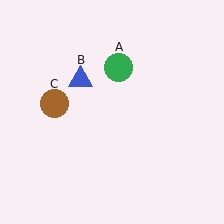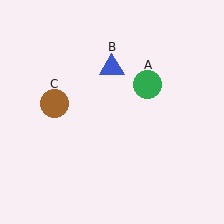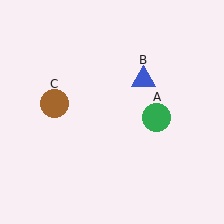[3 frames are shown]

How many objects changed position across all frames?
2 objects changed position: green circle (object A), blue triangle (object B).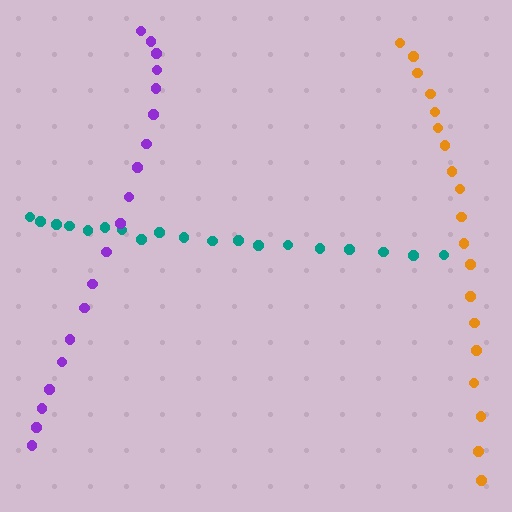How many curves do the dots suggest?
There are 3 distinct paths.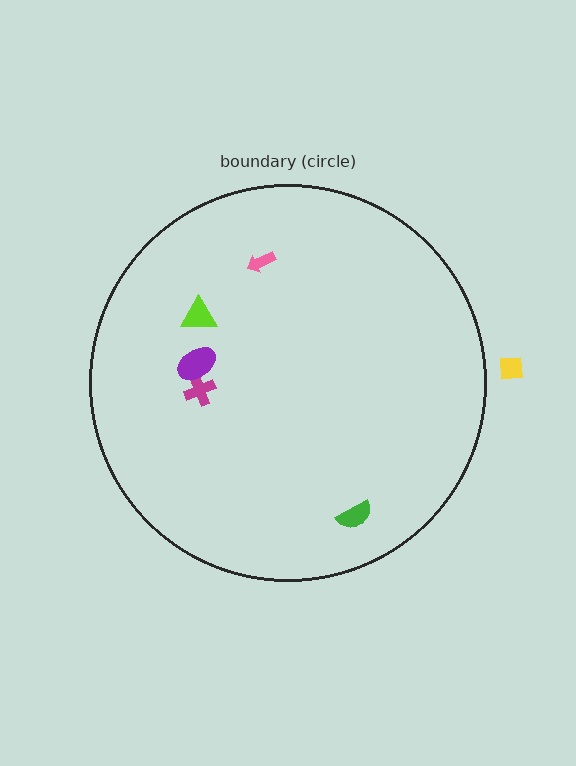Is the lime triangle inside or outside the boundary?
Inside.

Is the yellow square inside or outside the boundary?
Outside.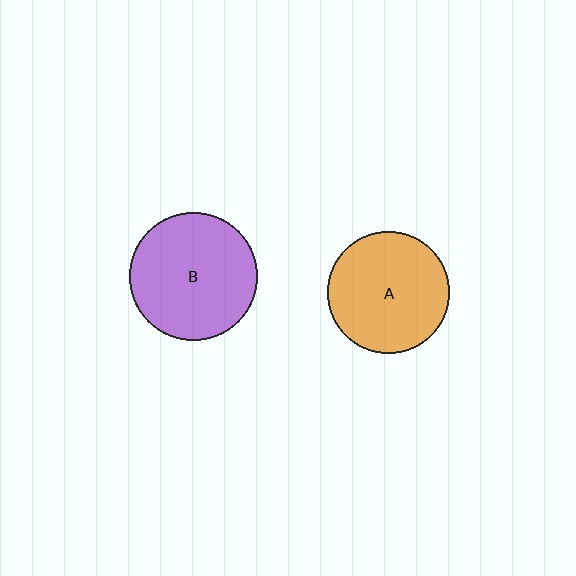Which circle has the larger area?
Circle B (purple).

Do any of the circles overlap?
No, none of the circles overlap.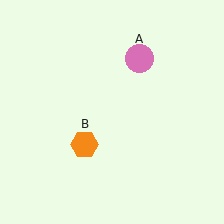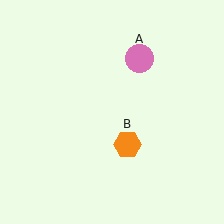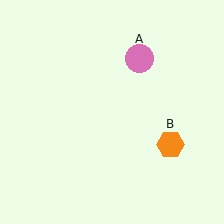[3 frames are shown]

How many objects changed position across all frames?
1 object changed position: orange hexagon (object B).